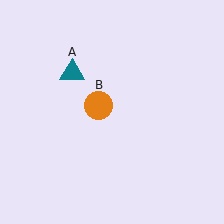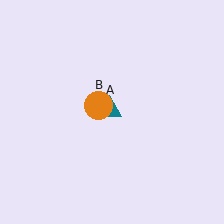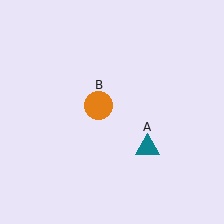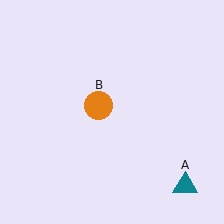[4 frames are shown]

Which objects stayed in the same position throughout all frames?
Orange circle (object B) remained stationary.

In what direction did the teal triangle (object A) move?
The teal triangle (object A) moved down and to the right.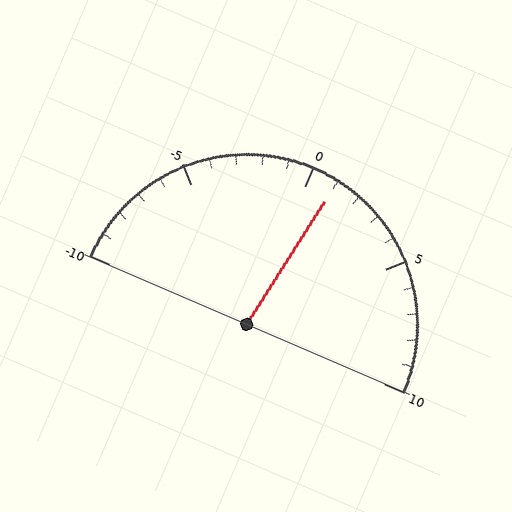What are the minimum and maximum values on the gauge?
The gauge ranges from -10 to 10.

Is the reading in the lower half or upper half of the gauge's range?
The reading is in the upper half of the range (-10 to 10).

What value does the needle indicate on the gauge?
The needle indicates approximately 1.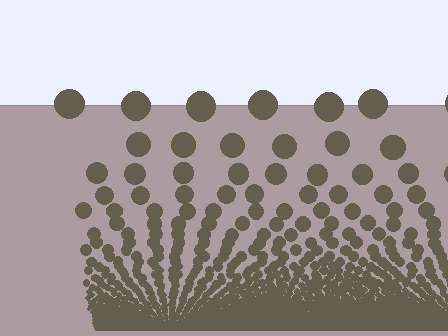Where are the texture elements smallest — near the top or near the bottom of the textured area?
Near the bottom.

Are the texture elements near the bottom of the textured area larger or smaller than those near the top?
Smaller. The gradient is inverted — elements near the bottom are smaller and denser.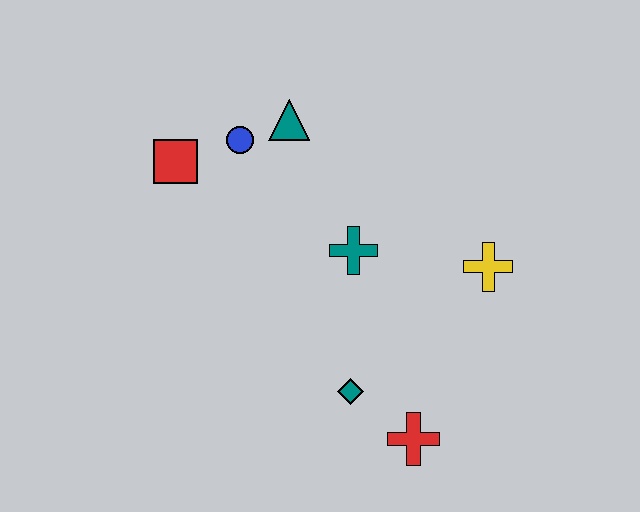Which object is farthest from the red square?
The red cross is farthest from the red square.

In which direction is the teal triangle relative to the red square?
The teal triangle is to the right of the red square.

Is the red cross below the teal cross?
Yes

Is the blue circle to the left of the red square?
No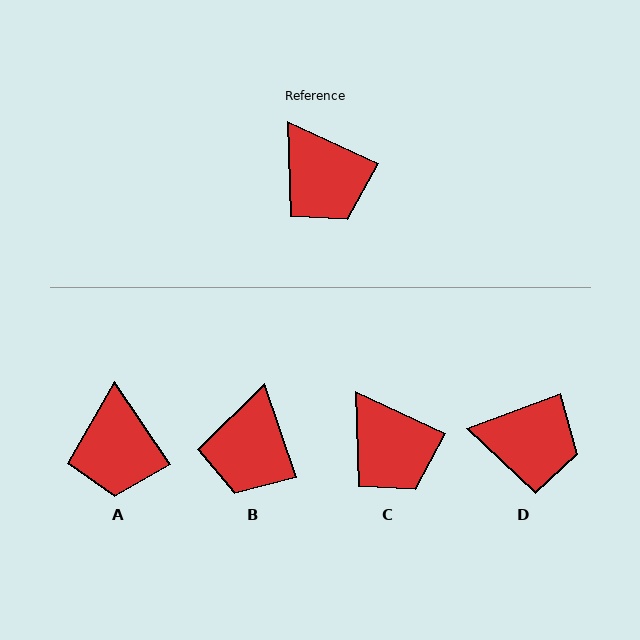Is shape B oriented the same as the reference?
No, it is off by about 47 degrees.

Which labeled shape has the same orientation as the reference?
C.